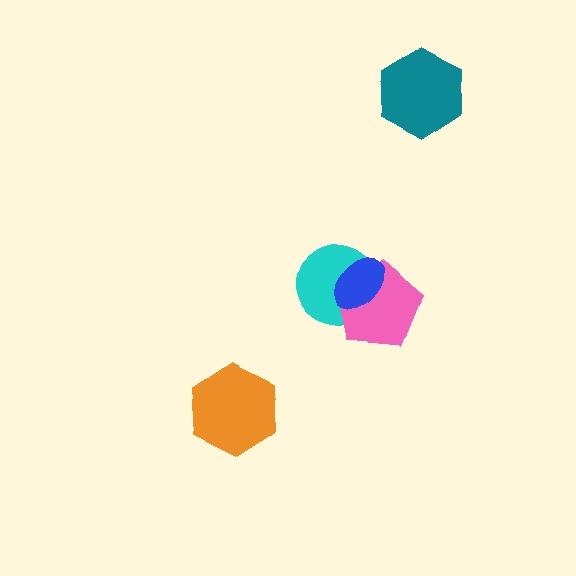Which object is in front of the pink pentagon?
The blue ellipse is in front of the pink pentagon.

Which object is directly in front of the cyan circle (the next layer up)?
The pink pentagon is directly in front of the cyan circle.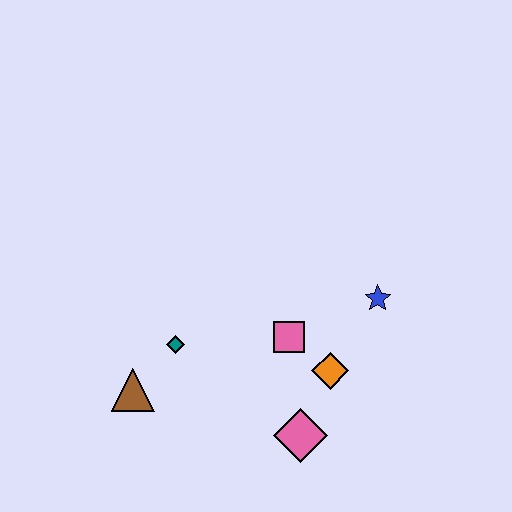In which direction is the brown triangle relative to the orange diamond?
The brown triangle is to the left of the orange diamond.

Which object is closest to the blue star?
The orange diamond is closest to the blue star.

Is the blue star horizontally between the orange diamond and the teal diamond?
No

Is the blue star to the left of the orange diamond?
No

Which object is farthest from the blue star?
The brown triangle is farthest from the blue star.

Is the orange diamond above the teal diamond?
No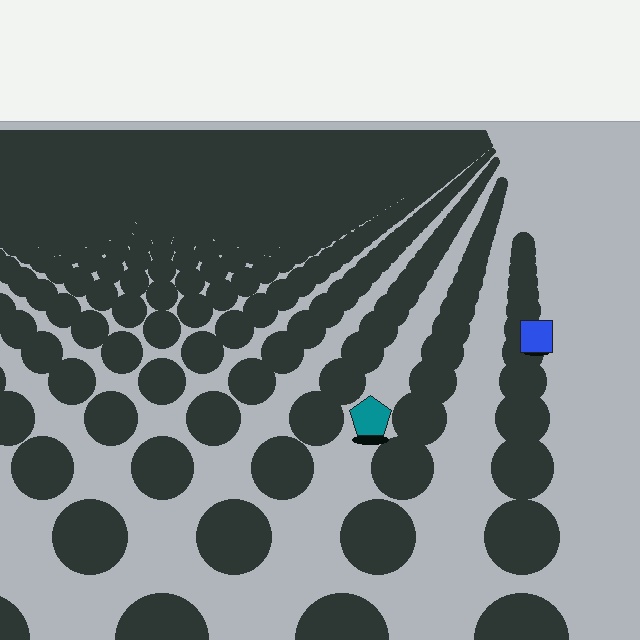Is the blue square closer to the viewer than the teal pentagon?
No. The teal pentagon is closer — you can tell from the texture gradient: the ground texture is coarser near it.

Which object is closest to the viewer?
The teal pentagon is closest. The texture marks near it are larger and more spread out.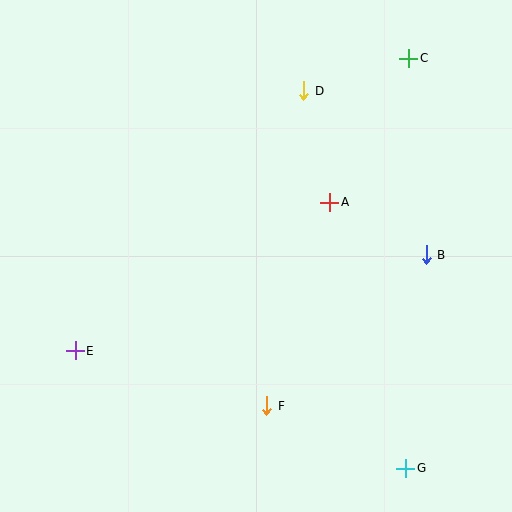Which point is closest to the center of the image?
Point A at (330, 202) is closest to the center.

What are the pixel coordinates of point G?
Point G is at (406, 468).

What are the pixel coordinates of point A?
Point A is at (330, 202).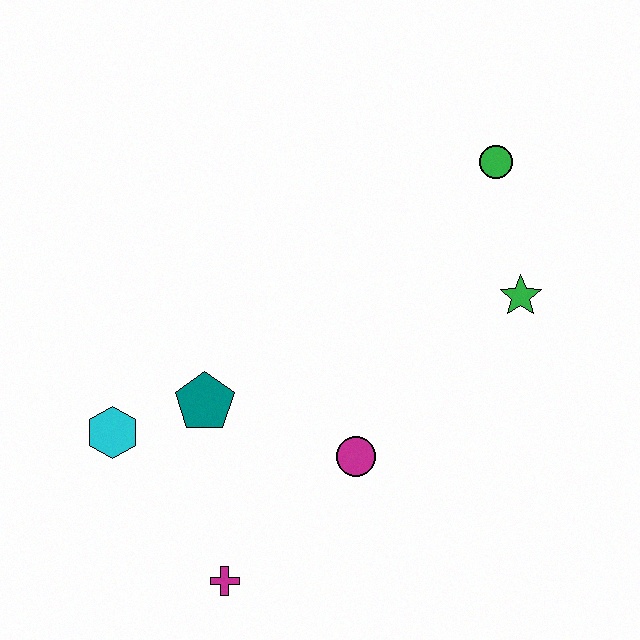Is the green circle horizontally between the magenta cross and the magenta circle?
No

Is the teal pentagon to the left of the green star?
Yes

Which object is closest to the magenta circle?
The teal pentagon is closest to the magenta circle.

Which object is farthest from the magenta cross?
The green circle is farthest from the magenta cross.